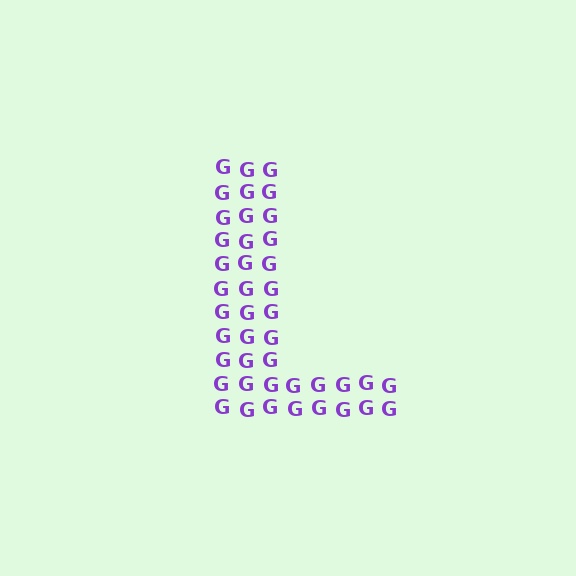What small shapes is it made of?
It is made of small letter G's.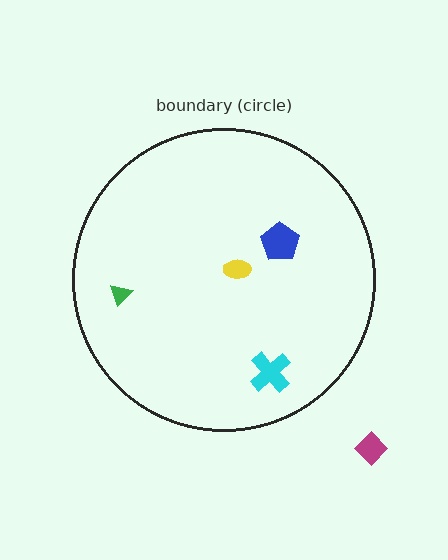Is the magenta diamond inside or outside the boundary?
Outside.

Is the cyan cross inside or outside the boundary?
Inside.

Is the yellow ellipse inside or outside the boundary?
Inside.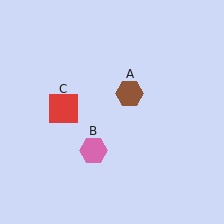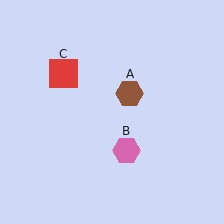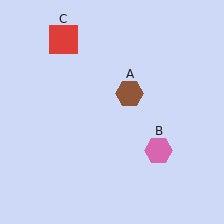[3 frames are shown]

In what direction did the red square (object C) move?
The red square (object C) moved up.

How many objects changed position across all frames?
2 objects changed position: pink hexagon (object B), red square (object C).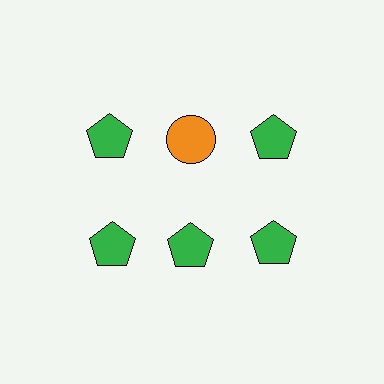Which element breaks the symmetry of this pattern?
The orange circle in the top row, second from left column breaks the symmetry. All other shapes are green pentagons.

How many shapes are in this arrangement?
There are 6 shapes arranged in a grid pattern.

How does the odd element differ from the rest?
It differs in both color (orange instead of green) and shape (circle instead of pentagon).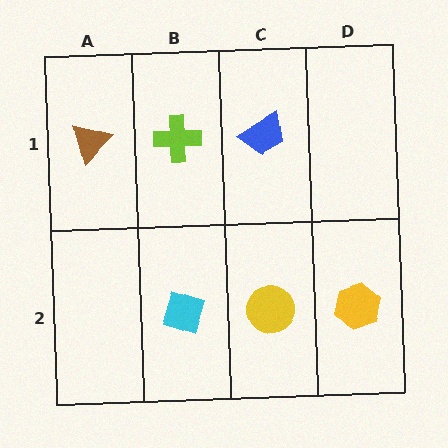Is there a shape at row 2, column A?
No, that cell is empty.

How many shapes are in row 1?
3 shapes.